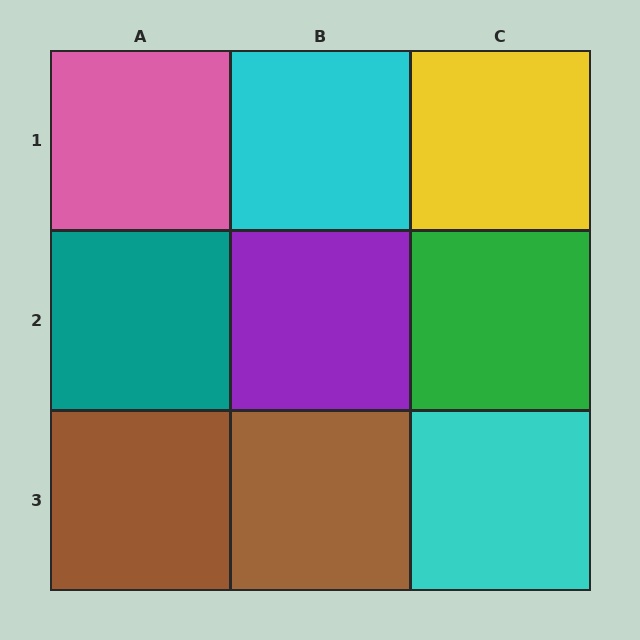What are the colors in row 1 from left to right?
Pink, cyan, yellow.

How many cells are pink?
1 cell is pink.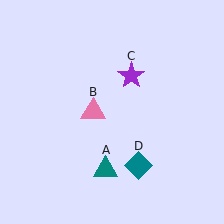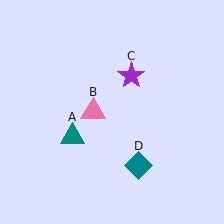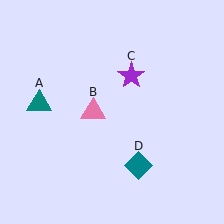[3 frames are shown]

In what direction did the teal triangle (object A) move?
The teal triangle (object A) moved up and to the left.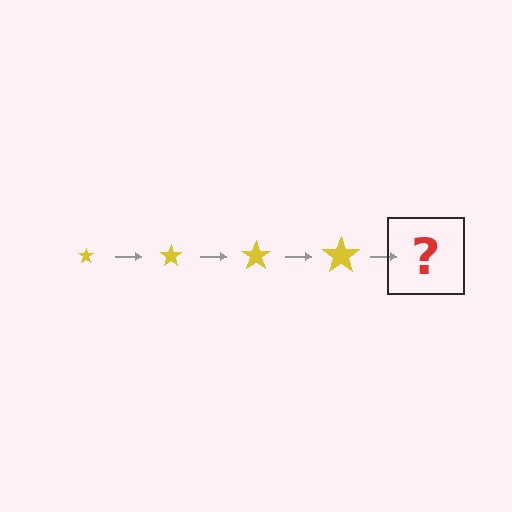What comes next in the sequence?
The next element should be a yellow star, larger than the previous one.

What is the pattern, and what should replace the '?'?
The pattern is that the star gets progressively larger each step. The '?' should be a yellow star, larger than the previous one.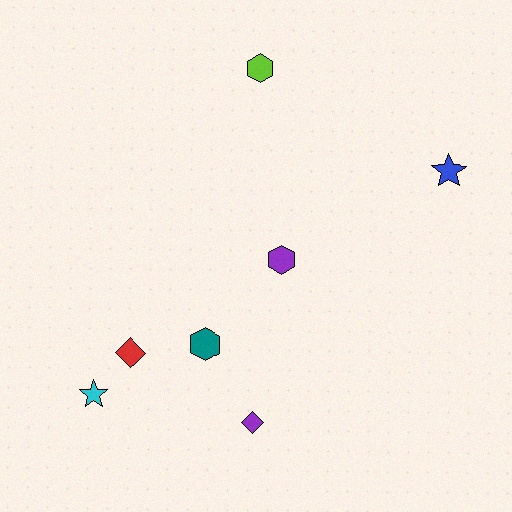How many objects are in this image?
There are 7 objects.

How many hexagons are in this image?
There are 3 hexagons.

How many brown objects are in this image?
There are no brown objects.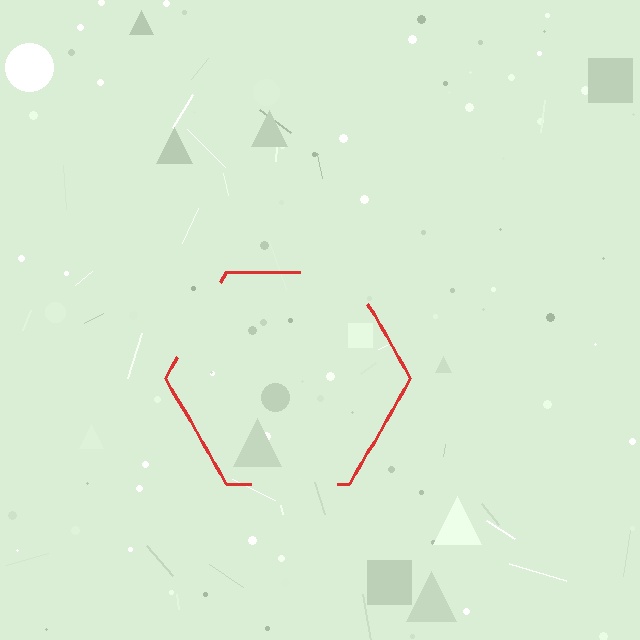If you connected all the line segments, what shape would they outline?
They would outline a hexagon.